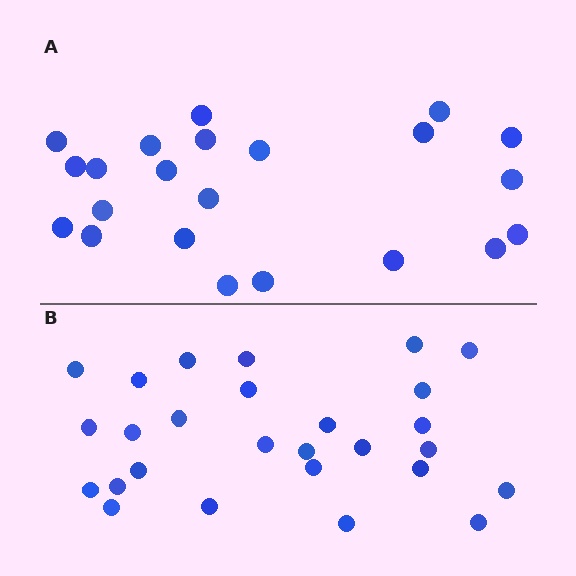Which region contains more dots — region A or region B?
Region B (the bottom region) has more dots.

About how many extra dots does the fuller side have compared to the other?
Region B has about 5 more dots than region A.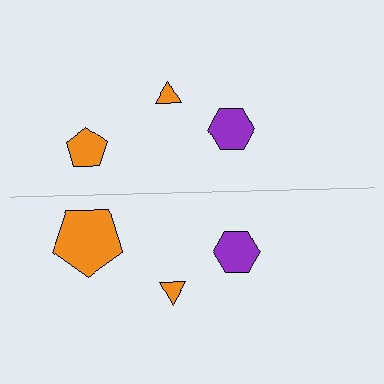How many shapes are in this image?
There are 6 shapes in this image.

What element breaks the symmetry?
The orange pentagon on the bottom side has a different size than its mirror counterpart.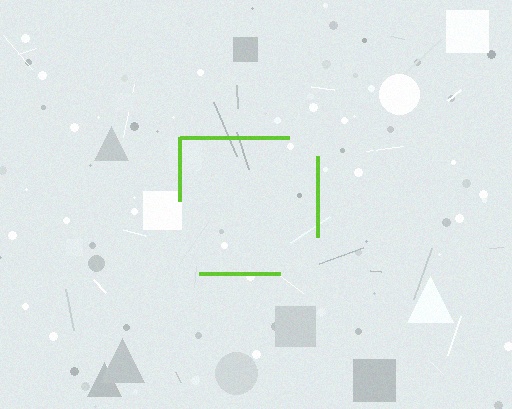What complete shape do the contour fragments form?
The contour fragments form a square.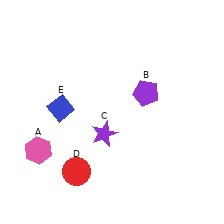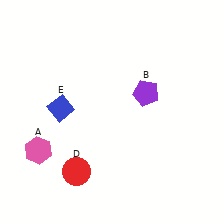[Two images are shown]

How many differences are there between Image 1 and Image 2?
There is 1 difference between the two images.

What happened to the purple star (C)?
The purple star (C) was removed in Image 2. It was in the bottom-left area of Image 1.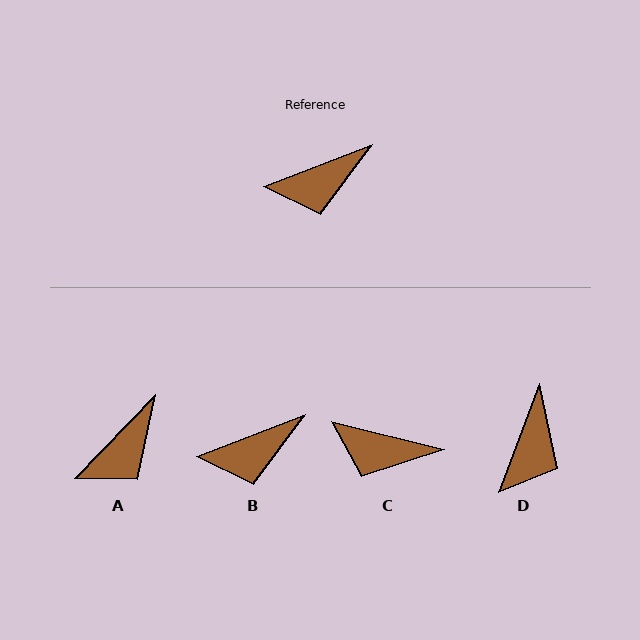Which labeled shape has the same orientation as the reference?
B.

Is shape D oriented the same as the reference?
No, it is off by about 49 degrees.